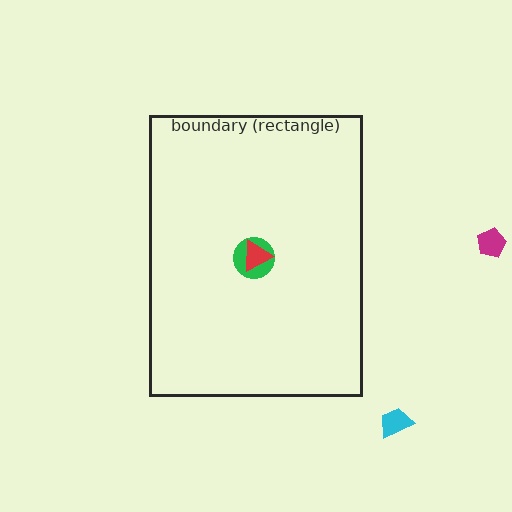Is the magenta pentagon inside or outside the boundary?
Outside.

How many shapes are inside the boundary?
2 inside, 2 outside.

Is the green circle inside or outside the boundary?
Inside.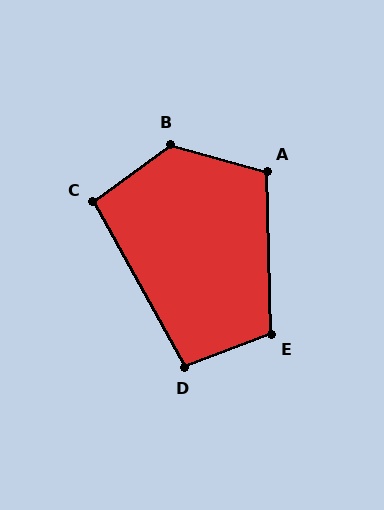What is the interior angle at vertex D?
Approximately 98 degrees (obtuse).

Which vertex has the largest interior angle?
B, at approximately 128 degrees.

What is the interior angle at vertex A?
Approximately 107 degrees (obtuse).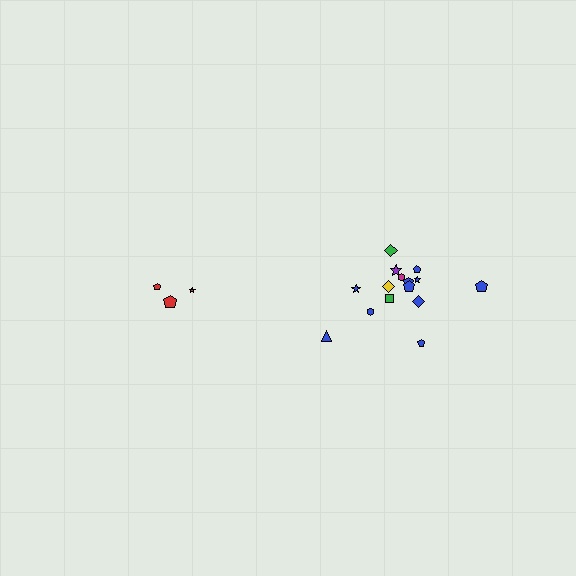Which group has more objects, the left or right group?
The right group.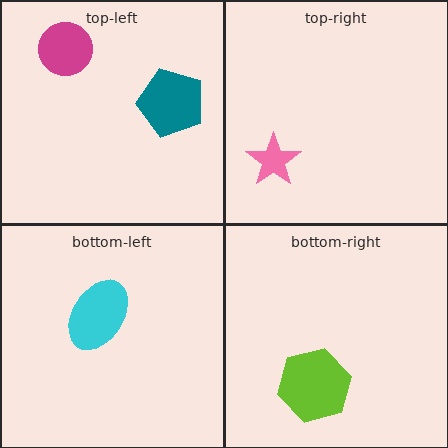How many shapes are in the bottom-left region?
1.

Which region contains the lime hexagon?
The bottom-right region.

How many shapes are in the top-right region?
1.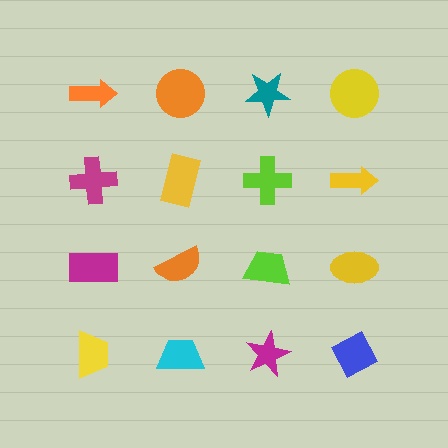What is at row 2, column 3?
A lime cross.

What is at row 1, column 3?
A teal star.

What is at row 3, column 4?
A yellow ellipse.